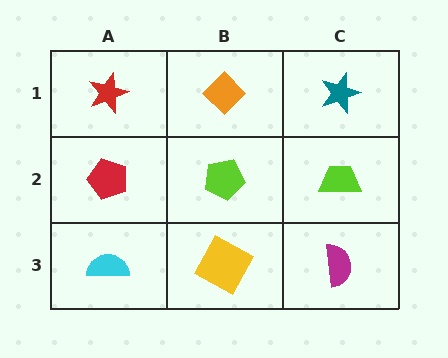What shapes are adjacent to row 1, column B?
A lime pentagon (row 2, column B), a red star (row 1, column A), a teal star (row 1, column C).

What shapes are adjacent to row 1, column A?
A red pentagon (row 2, column A), an orange diamond (row 1, column B).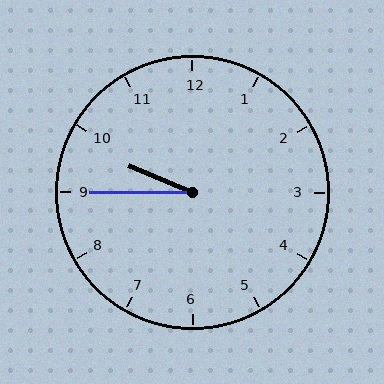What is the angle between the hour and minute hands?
Approximately 22 degrees.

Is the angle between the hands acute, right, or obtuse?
It is acute.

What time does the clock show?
9:45.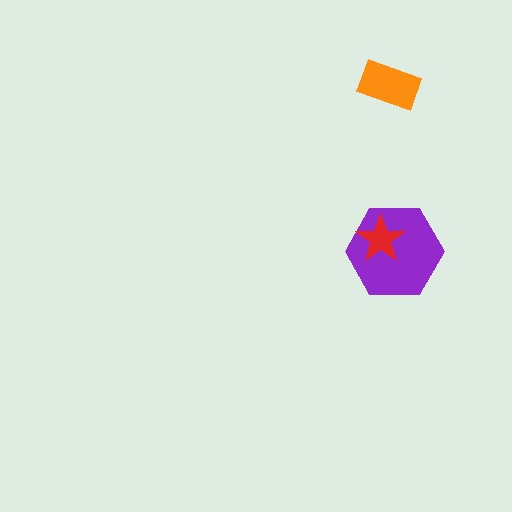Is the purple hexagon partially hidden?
Yes, it is partially covered by another shape.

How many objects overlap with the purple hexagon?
1 object overlaps with the purple hexagon.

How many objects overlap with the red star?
1 object overlaps with the red star.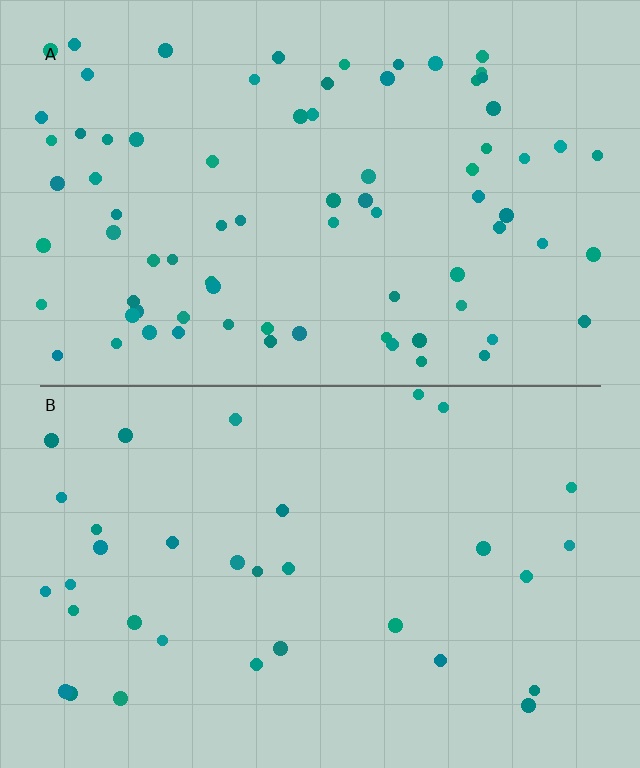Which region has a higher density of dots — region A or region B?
A (the top).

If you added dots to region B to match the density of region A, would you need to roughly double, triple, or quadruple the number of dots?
Approximately double.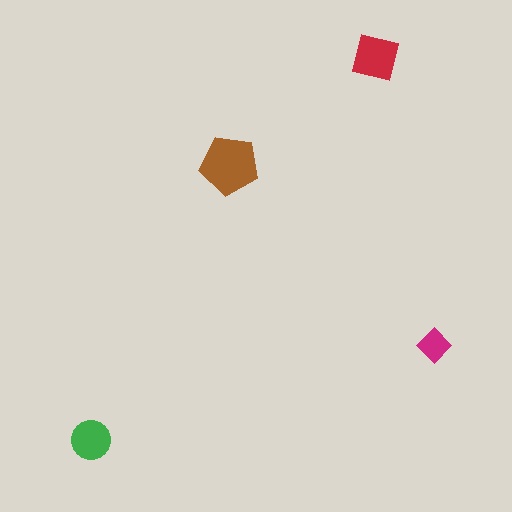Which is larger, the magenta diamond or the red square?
The red square.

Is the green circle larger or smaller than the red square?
Smaller.